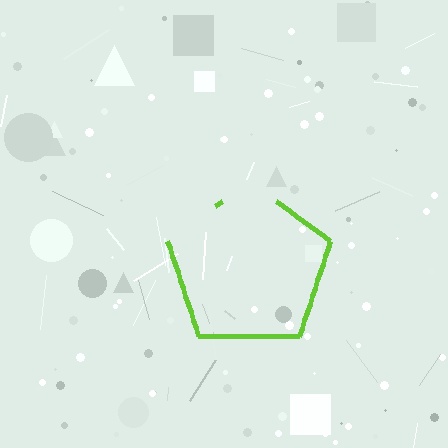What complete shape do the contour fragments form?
The contour fragments form a pentagon.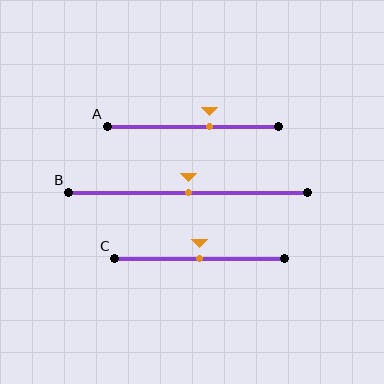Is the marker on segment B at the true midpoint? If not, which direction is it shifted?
Yes, the marker on segment B is at the true midpoint.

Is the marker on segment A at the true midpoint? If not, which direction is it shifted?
No, the marker on segment A is shifted to the right by about 10% of the segment length.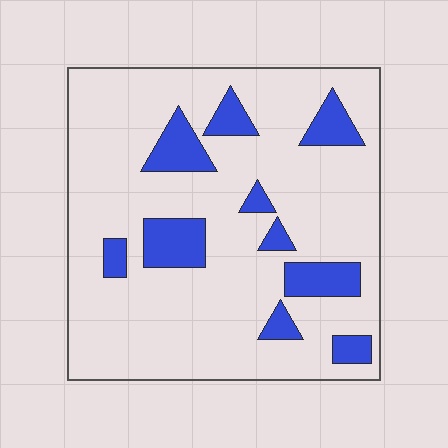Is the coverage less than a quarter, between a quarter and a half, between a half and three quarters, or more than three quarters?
Less than a quarter.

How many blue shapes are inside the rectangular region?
10.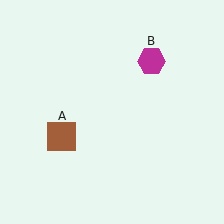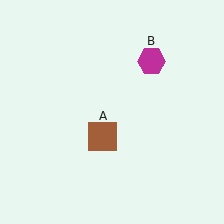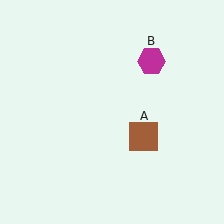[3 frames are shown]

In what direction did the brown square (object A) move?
The brown square (object A) moved right.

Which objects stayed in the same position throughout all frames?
Magenta hexagon (object B) remained stationary.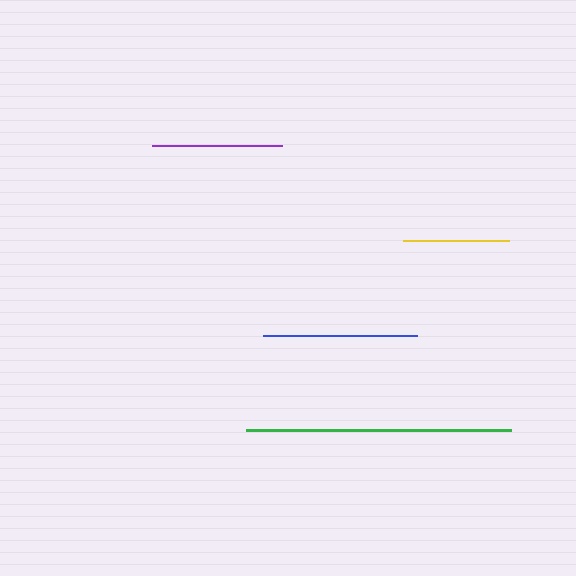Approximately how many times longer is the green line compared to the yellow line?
The green line is approximately 2.5 times the length of the yellow line.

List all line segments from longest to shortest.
From longest to shortest: green, blue, purple, yellow.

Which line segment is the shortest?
The yellow line is the shortest at approximately 106 pixels.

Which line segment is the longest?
The green line is the longest at approximately 265 pixels.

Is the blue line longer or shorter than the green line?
The green line is longer than the blue line.